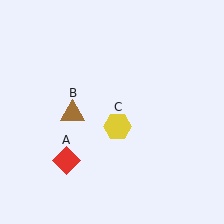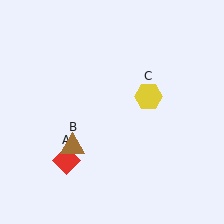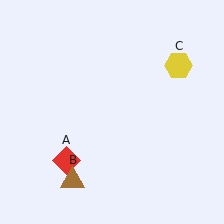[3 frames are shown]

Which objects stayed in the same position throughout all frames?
Red diamond (object A) remained stationary.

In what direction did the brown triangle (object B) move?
The brown triangle (object B) moved down.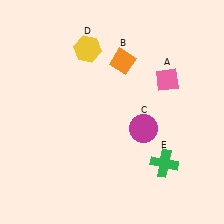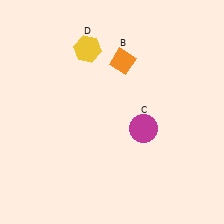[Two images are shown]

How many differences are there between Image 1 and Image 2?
There are 2 differences between the two images.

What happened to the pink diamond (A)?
The pink diamond (A) was removed in Image 2. It was in the top-right area of Image 1.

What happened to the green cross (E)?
The green cross (E) was removed in Image 2. It was in the bottom-right area of Image 1.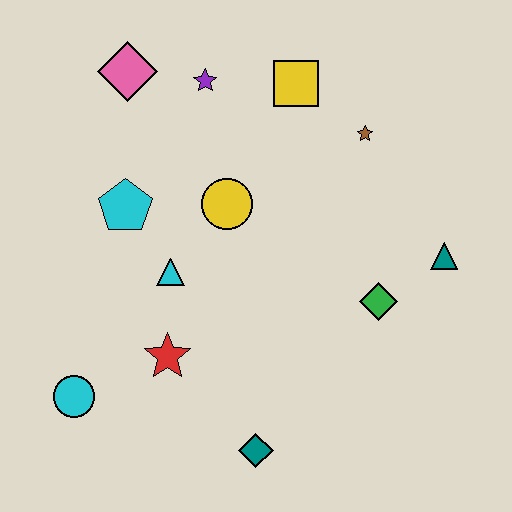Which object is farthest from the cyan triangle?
The teal triangle is farthest from the cyan triangle.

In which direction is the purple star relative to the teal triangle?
The purple star is to the left of the teal triangle.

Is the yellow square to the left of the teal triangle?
Yes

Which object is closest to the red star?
The cyan triangle is closest to the red star.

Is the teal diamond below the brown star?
Yes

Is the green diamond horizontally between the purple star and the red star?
No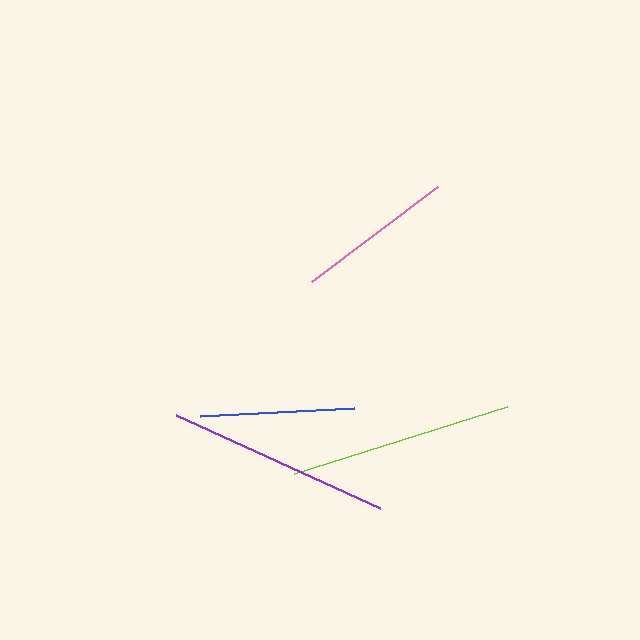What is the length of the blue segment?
The blue segment is approximately 155 pixels long.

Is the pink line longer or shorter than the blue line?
The pink line is longer than the blue line.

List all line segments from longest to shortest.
From longest to shortest: purple, lime, pink, blue.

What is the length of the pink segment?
The pink segment is approximately 158 pixels long.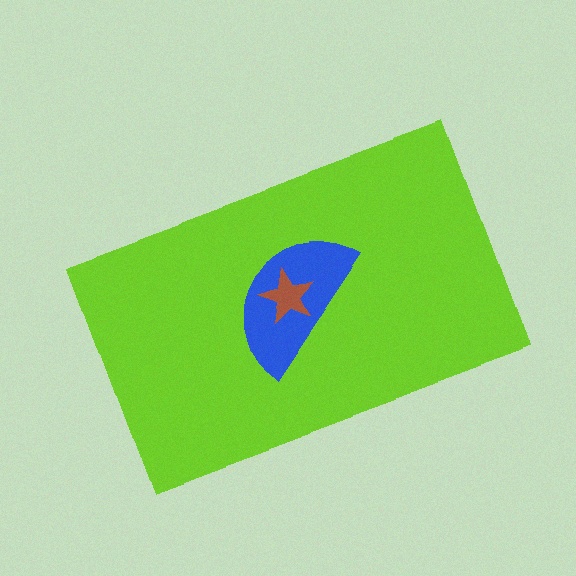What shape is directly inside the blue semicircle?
The brown star.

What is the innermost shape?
The brown star.